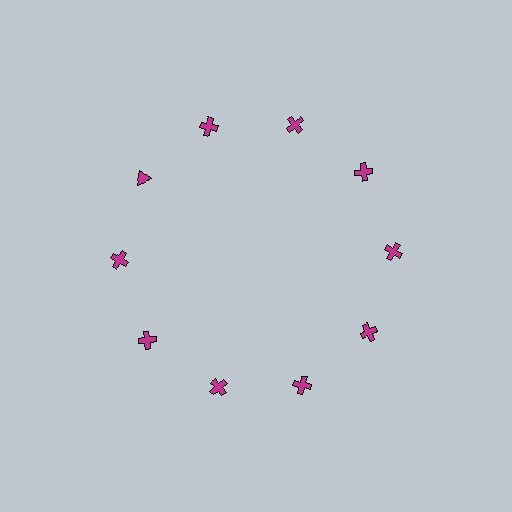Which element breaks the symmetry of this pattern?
The magenta triangle at roughly the 10 o'clock position breaks the symmetry. All other shapes are magenta crosses.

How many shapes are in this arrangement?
There are 10 shapes arranged in a ring pattern.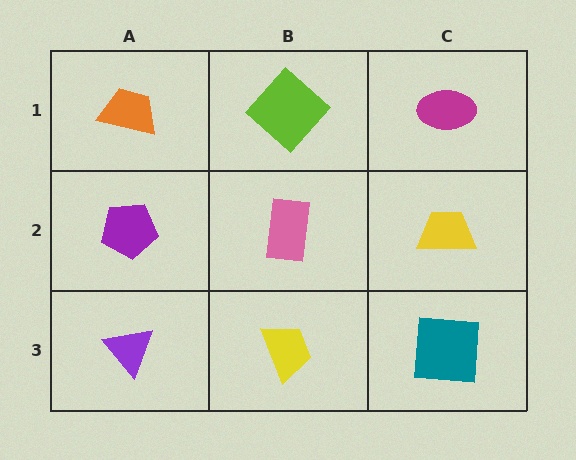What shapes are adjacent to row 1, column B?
A pink rectangle (row 2, column B), an orange trapezoid (row 1, column A), a magenta ellipse (row 1, column C).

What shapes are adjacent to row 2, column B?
A lime diamond (row 1, column B), a yellow trapezoid (row 3, column B), a purple pentagon (row 2, column A), a yellow trapezoid (row 2, column C).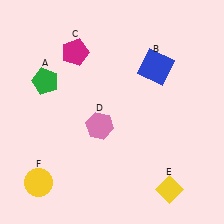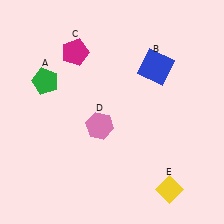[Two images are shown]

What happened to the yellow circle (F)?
The yellow circle (F) was removed in Image 2. It was in the bottom-left area of Image 1.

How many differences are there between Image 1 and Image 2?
There is 1 difference between the two images.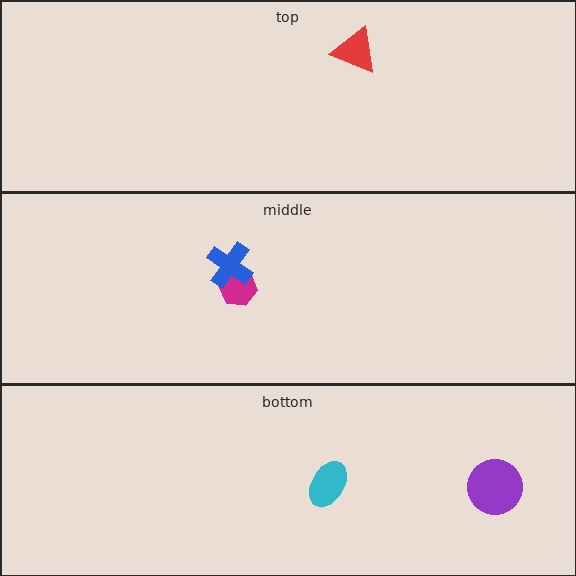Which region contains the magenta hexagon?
The middle region.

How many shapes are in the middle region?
2.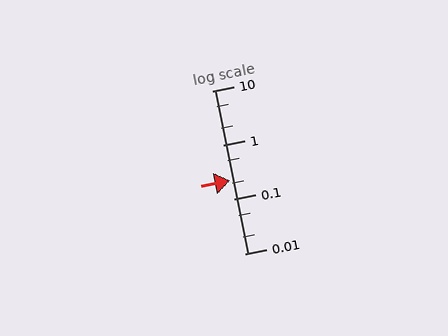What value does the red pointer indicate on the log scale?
The pointer indicates approximately 0.22.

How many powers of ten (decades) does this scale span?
The scale spans 3 decades, from 0.01 to 10.